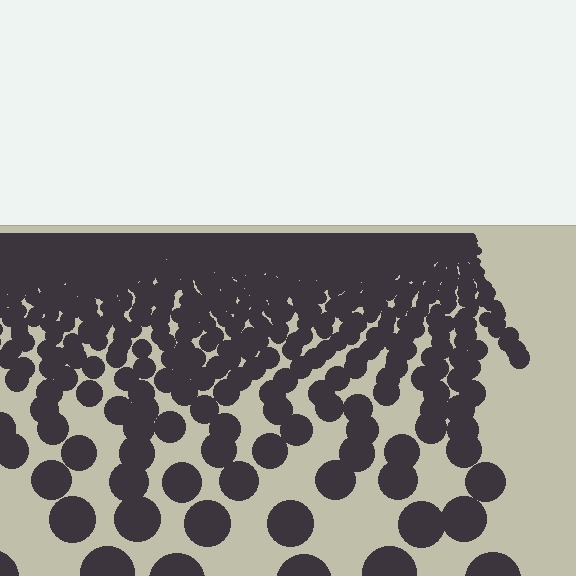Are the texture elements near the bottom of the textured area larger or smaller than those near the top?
Larger. Near the bottom, elements are closer to the viewer and appear at a bigger on-screen size.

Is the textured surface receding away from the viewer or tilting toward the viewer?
The surface is receding away from the viewer. Texture elements get smaller and denser toward the top.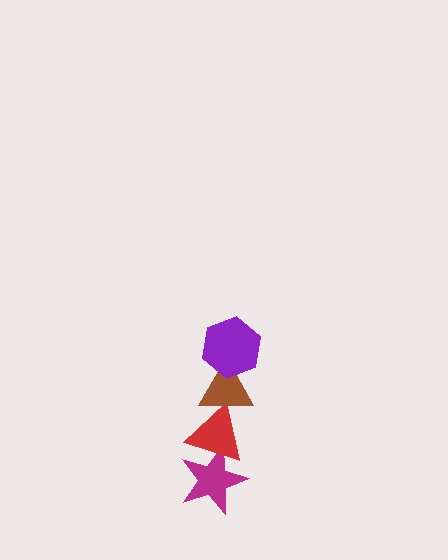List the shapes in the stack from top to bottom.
From top to bottom: the purple hexagon, the brown triangle, the red triangle, the magenta star.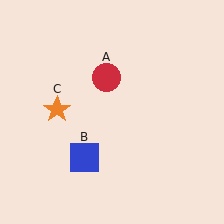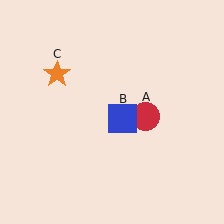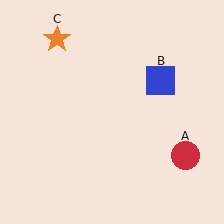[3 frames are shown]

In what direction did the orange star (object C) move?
The orange star (object C) moved up.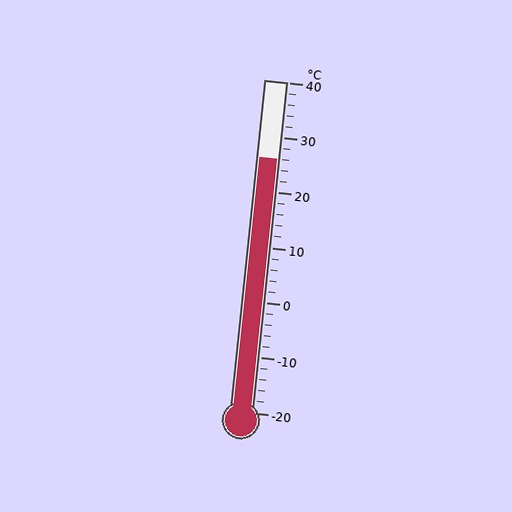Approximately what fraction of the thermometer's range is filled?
The thermometer is filled to approximately 75% of its range.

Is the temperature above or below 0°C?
The temperature is above 0°C.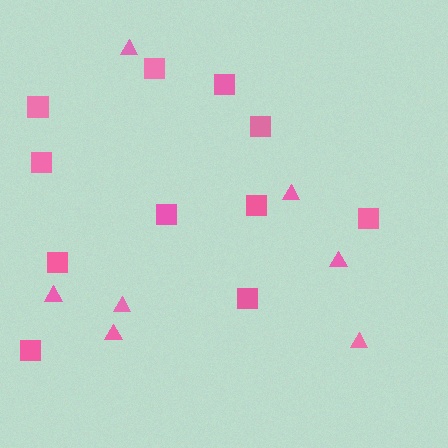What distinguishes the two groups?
There are 2 groups: one group of squares (11) and one group of triangles (7).